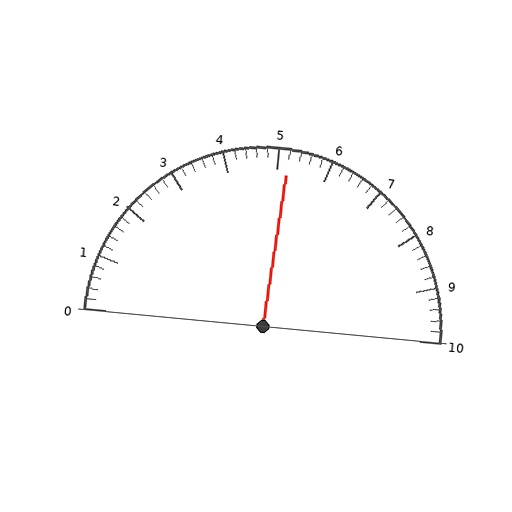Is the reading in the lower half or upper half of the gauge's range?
The reading is in the upper half of the range (0 to 10).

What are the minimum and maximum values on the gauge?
The gauge ranges from 0 to 10.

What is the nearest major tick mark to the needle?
The nearest major tick mark is 5.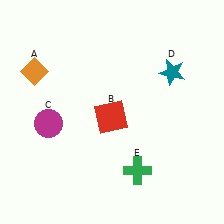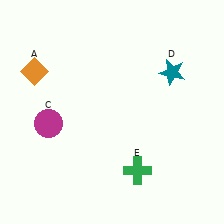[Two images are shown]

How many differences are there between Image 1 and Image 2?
There is 1 difference between the two images.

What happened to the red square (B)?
The red square (B) was removed in Image 2. It was in the bottom-left area of Image 1.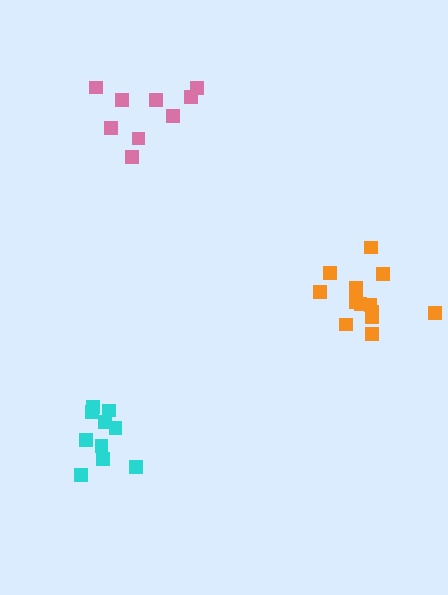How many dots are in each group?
Group 1: 9 dots, Group 2: 13 dots, Group 3: 10 dots (32 total).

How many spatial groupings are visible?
There are 3 spatial groupings.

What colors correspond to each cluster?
The clusters are colored: pink, orange, cyan.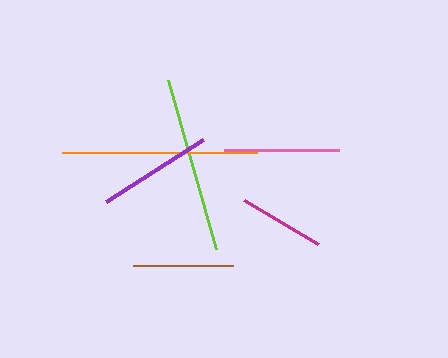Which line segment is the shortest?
The magenta line is the shortest at approximately 86 pixels.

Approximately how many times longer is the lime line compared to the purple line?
The lime line is approximately 1.5 times the length of the purple line.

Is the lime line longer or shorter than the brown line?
The lime line is longer than the brown line.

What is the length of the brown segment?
The brown segment is approximately 100 pixels long.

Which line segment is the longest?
The orange line is the longest at approximately 195 pixels.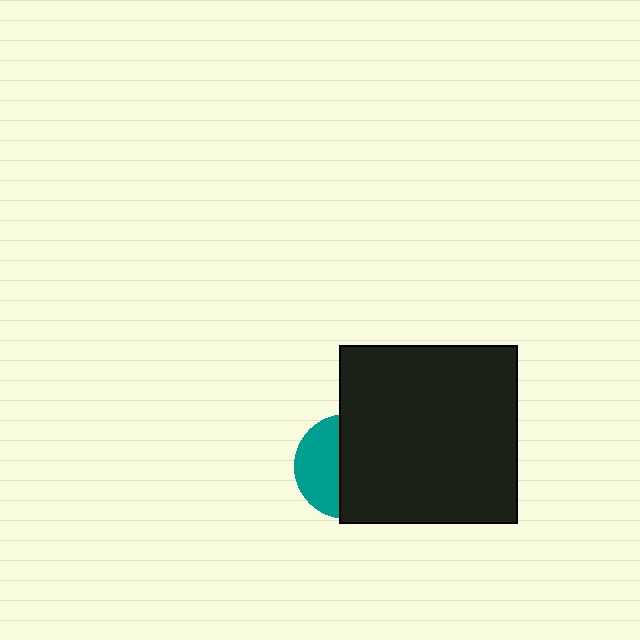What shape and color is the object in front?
The object in front is a black square.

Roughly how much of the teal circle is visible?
A small part of it is visible (roughly 41%).